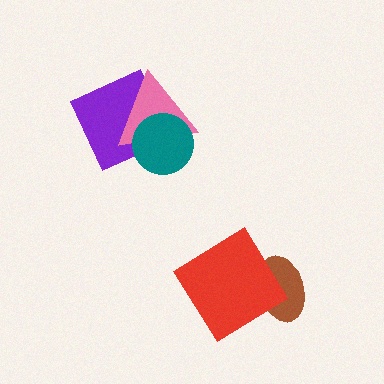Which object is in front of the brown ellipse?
The red diamond is in front of the brown ellipse.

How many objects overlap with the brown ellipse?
1 object overlaps with the brown ellipse.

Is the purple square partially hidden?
Yes, it is partially covered by another shape.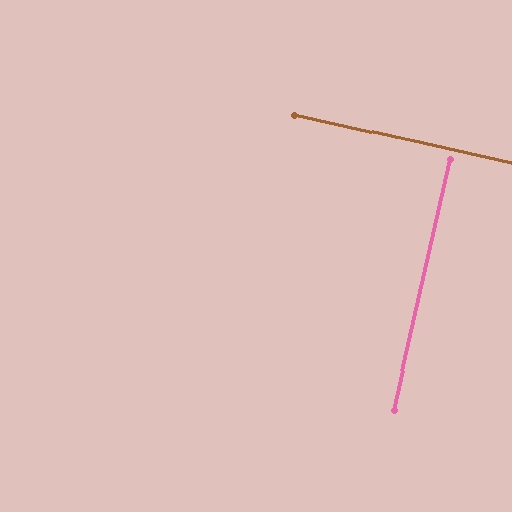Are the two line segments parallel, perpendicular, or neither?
Perpendicular — they meet at approximately 90°.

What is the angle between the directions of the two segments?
Approximately 90 degrees.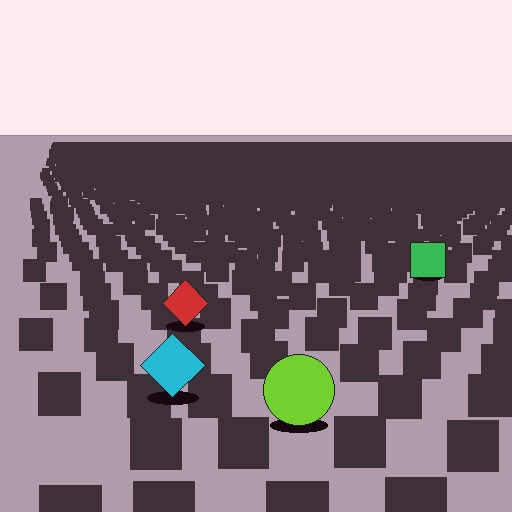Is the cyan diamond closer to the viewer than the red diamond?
Yes. The cyan diamond is closer — you can tell from the texture gradient: the ground texture is coarser near it.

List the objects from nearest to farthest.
From nearest to farthest: the lime circle, the cyan diamond, the red diamond, the green square.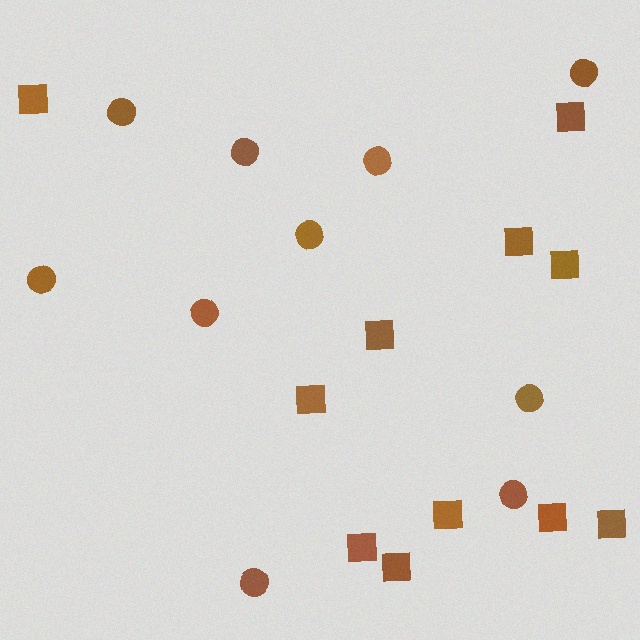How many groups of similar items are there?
There are 2 groups: one group of circles (10) and one group of squares (11).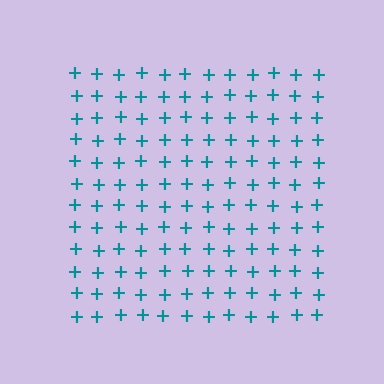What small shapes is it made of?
It is made of small plus signs.